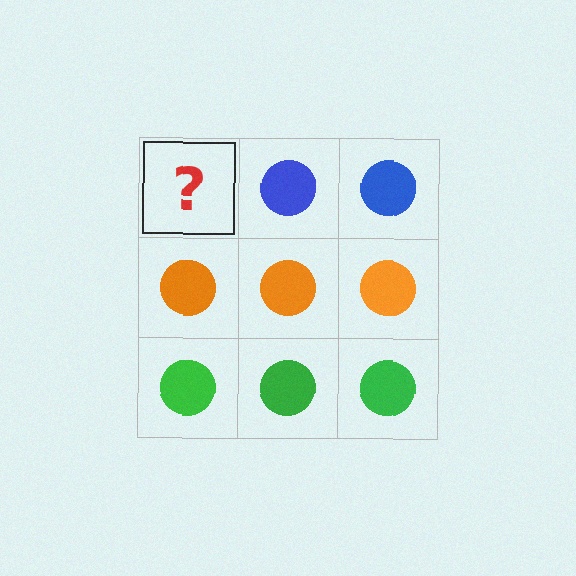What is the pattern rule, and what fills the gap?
The rule is that each row has a consistent color. The gap should be filled with a blue circle.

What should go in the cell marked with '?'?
The missing cell should contain a blue circle.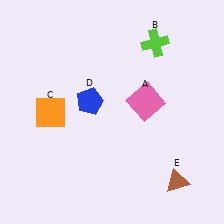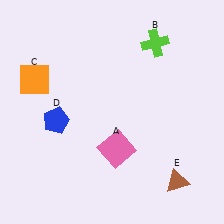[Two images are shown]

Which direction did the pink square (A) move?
The pink square (A) moved down.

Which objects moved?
The objects that moved are: the pink square (A), the orange square (C), the blue pentagon (D).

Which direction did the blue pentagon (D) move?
The blue pentagon (D) moved left.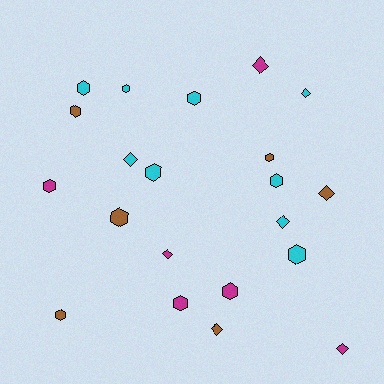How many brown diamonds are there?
There are 2 brown diamonds.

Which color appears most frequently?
Cyan, with 9 objects.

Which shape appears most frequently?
Hexagon, with 13 objects.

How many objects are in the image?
There are 21 objects.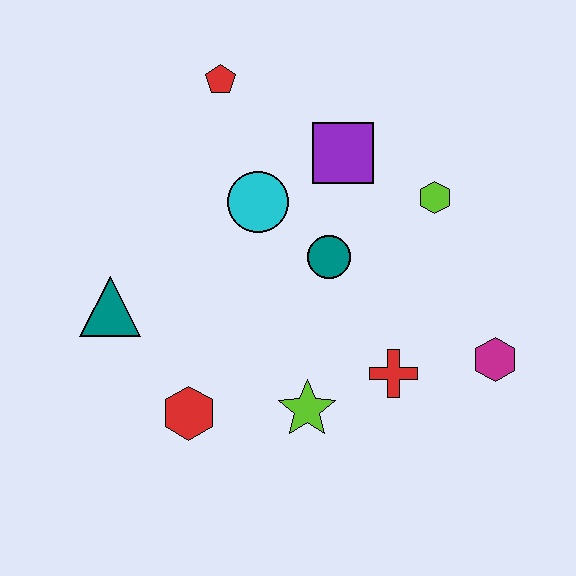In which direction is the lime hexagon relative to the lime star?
The lime hexagon is above the lime star.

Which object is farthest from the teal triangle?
The magenta hexagon is farthest from the teal triangle.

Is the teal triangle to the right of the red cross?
No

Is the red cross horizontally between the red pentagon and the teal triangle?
No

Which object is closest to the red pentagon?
The cyan circle is closest to the red pentagon.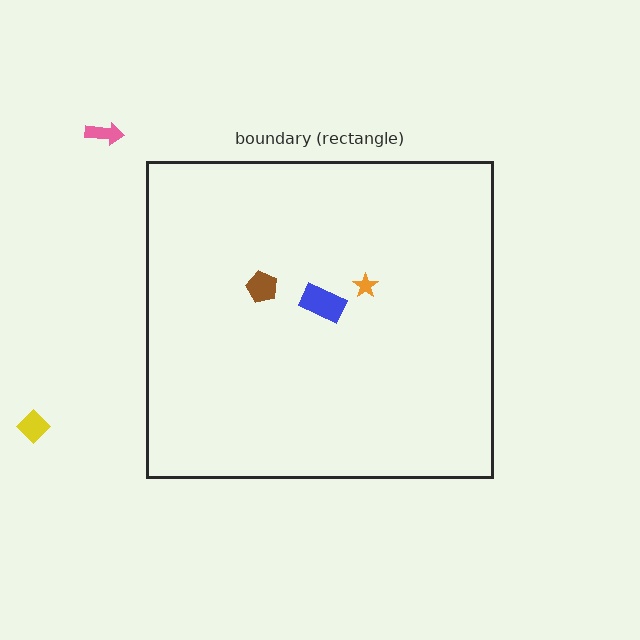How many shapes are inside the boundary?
3 inside, 2 outside.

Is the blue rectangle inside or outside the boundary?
Inside.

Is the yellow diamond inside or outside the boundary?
Outside.